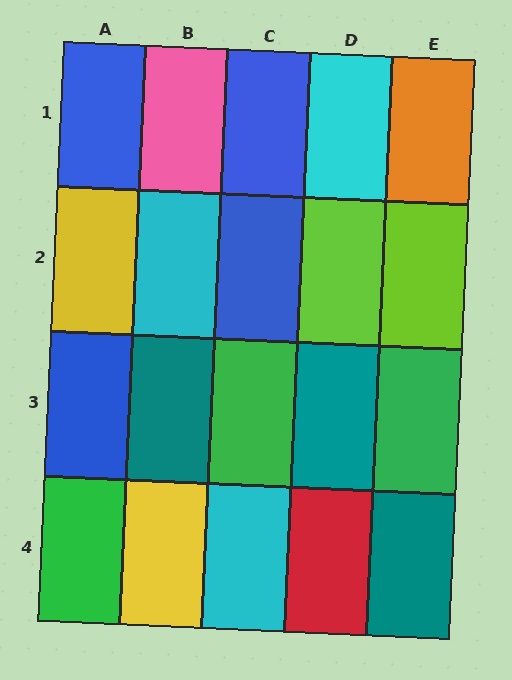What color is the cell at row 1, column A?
Blue.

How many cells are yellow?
2 cells are yellow.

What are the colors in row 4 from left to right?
Green, yellow, cyan, red, teal.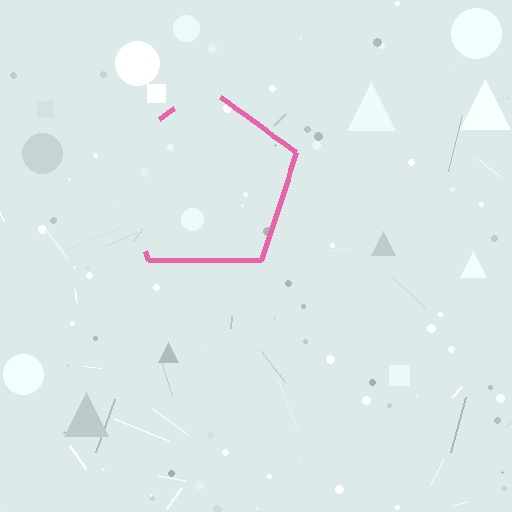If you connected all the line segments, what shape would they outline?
They would outline a pentagon.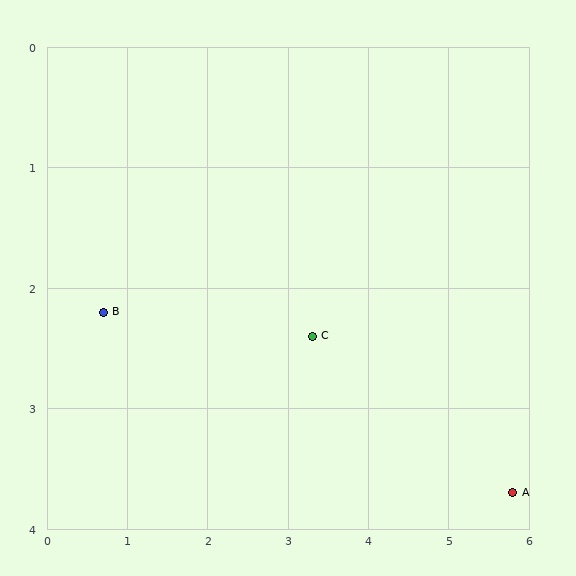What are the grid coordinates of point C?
Point C is at approximately (3.3, 2.4).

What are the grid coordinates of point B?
Point B is at approximately (0.7, 2.2).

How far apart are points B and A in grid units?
Points B and A are about 5.3 grid units apart.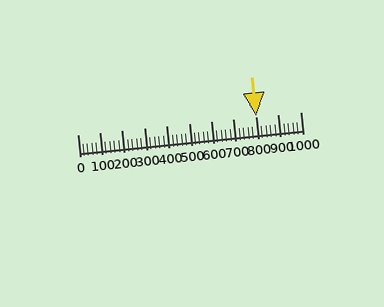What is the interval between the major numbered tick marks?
The major tick marks are spaced 100 units apart.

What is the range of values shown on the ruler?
The ruler shows values from 0 to 1000.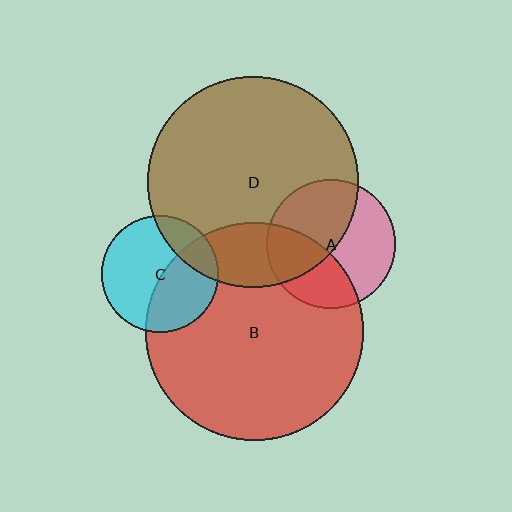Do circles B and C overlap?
Yes.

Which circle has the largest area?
Circle B (red).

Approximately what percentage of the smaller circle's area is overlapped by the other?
Approximately 45%.